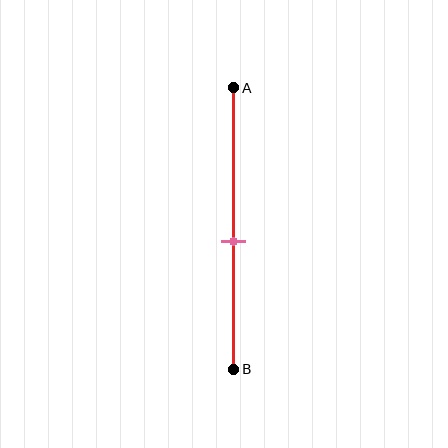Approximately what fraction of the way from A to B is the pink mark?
The pink mark is approximately 55% of the way from A to B.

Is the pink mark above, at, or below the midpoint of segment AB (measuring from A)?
The pink mark is below the midpoint of segment AB.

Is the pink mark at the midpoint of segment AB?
No, the mark is at about 55% from A, not at the 50% midpoint.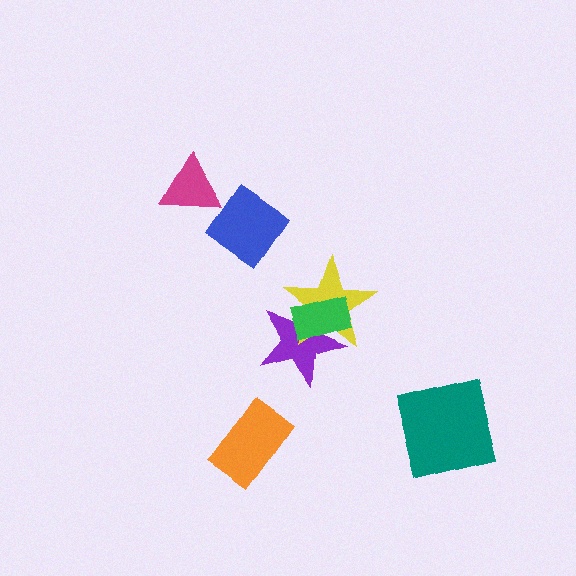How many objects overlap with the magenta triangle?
1 object overlaps with the magenta triangle.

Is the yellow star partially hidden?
Yes, it is partially covered by another shape.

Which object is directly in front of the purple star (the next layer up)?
The yellow star is directly in front of the purple star.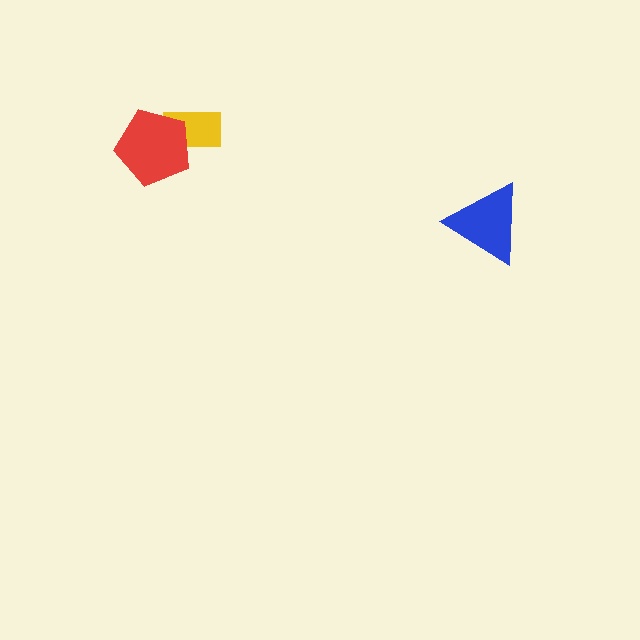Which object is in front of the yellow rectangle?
The red pentagon is in front of the yellow rectangle.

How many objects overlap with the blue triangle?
0 objects overlap with the blue triangle.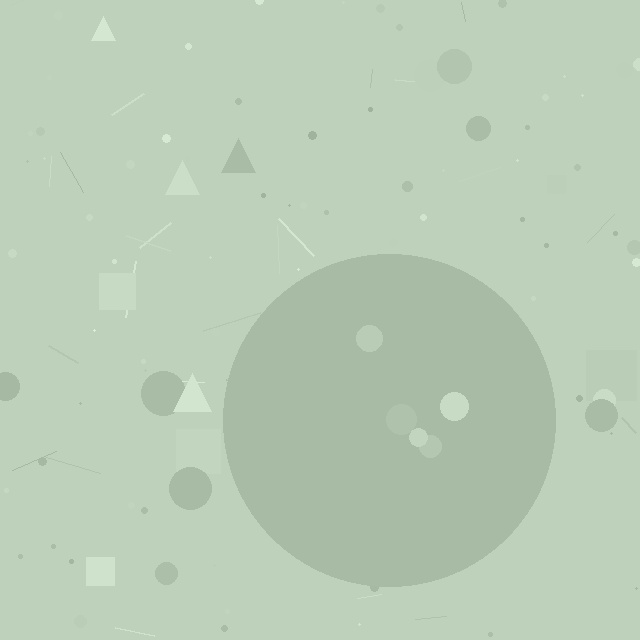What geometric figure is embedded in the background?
A circle is embedded in the background.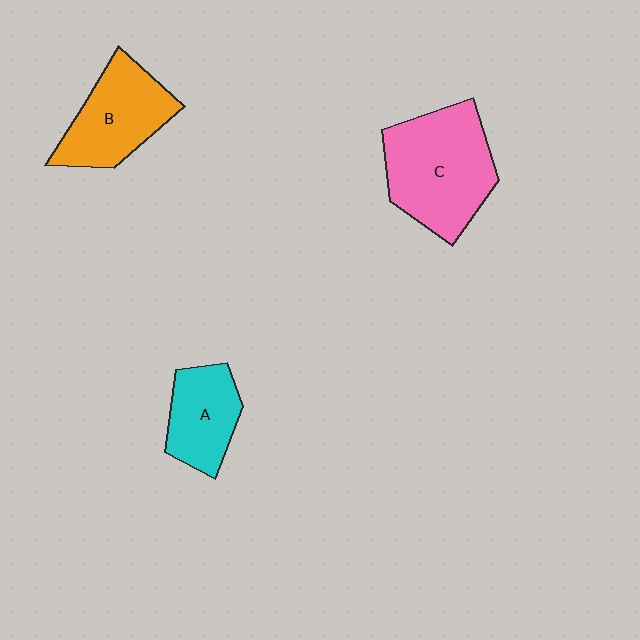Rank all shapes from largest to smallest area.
From largest to smallest: C (pink), B (orange), A (cyan).